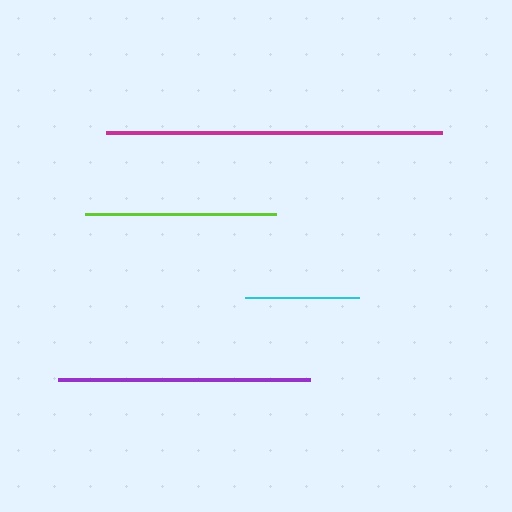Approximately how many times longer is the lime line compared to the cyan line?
The lime line is approximately 1.7 times the length of the cyan line.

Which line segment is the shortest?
The cyan line is the shortest at approximately 114 pixels.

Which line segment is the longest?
The magenta line is the longest at approximately 336 pixels.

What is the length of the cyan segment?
The cyan segment is approximately 114 pixels long.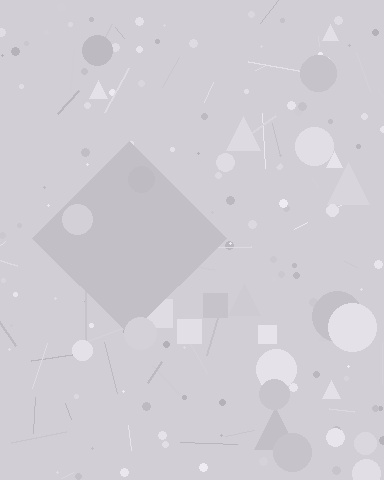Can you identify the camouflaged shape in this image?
The camouflaged shape is a diamond.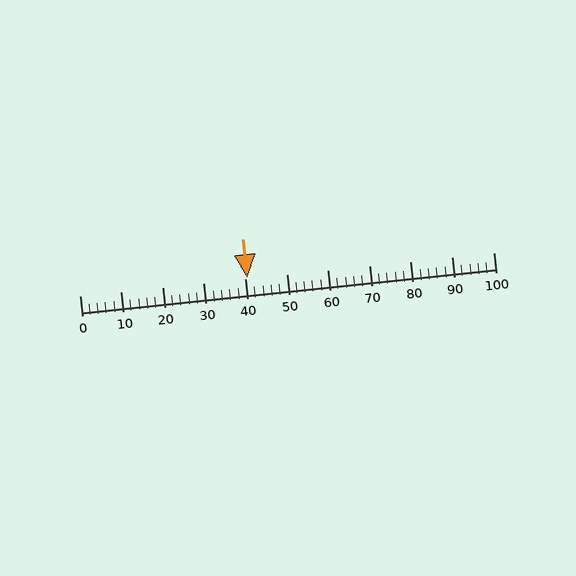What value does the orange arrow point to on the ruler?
The orange arrow points to approximately 40.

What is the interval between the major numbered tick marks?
The major tick marks are spaced 10 units apart.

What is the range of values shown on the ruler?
The ruler shows values from 0 to 100.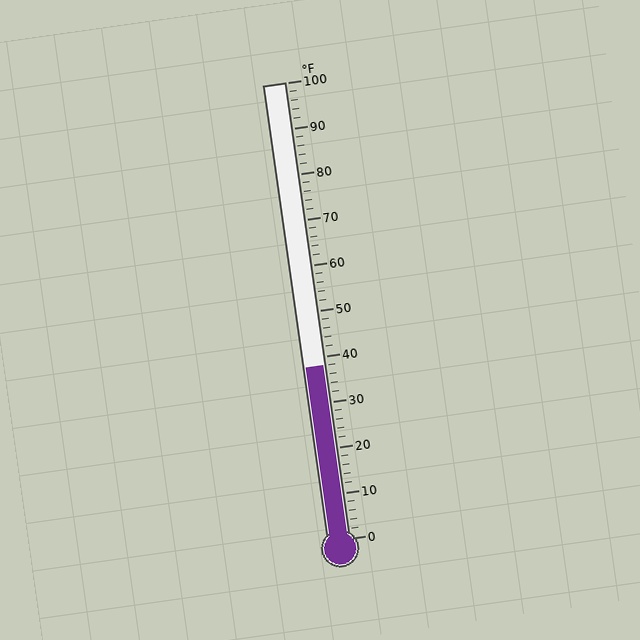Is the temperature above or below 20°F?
The temperature is above 20°F.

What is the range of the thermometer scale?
The thermometer scale ranges from 0°F to 100°F.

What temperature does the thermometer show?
The thermometer shows approximately 38°F.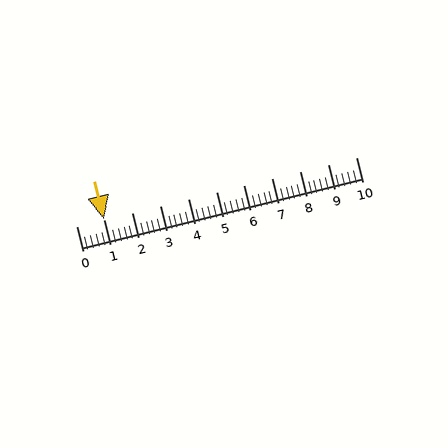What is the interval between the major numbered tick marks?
The major tick marks are spaced 1 units apart.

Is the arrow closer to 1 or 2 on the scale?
The arrow is closer to 1.